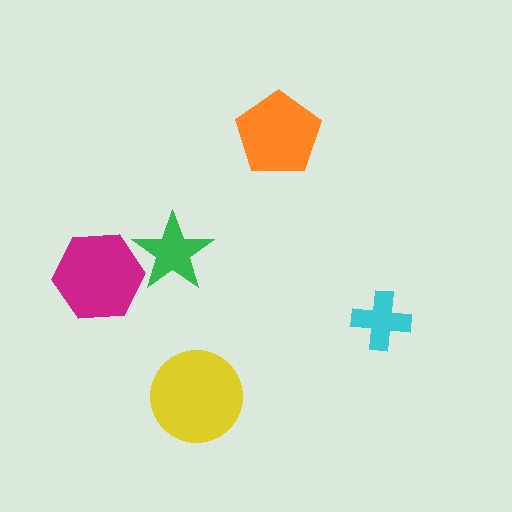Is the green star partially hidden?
Yes, it is partially covered by another shape.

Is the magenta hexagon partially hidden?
No, no other shape covers it.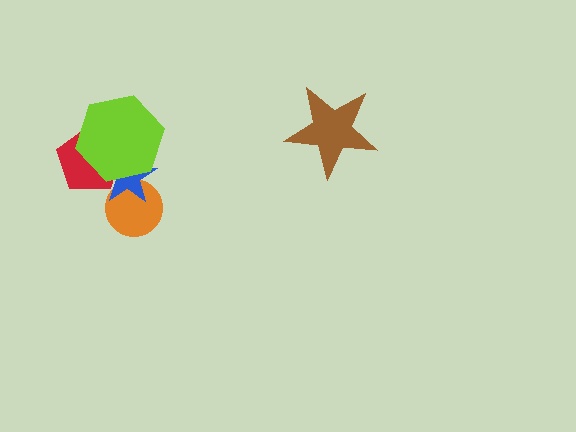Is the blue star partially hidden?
Yes, it is partially covered by another shape.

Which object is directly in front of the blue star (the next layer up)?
The red pentagon is directly in front of the blue star.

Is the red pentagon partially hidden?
Yes, it is partially covered by another shape.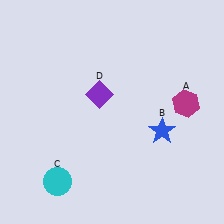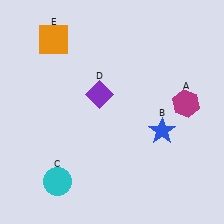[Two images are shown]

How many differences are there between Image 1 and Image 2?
There is 1 difference between the two images.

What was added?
An orange square (E) was added in Image 2.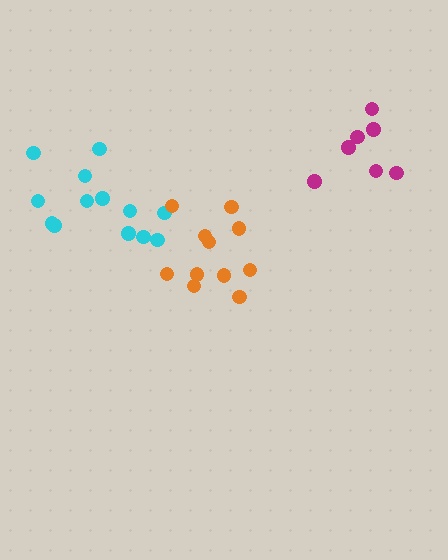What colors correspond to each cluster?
The clusters are colored: cyan, magenta, orange.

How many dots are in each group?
Group 1: 13 dots, Group 2: 7 dots, Group 3: 11 dots (31 total).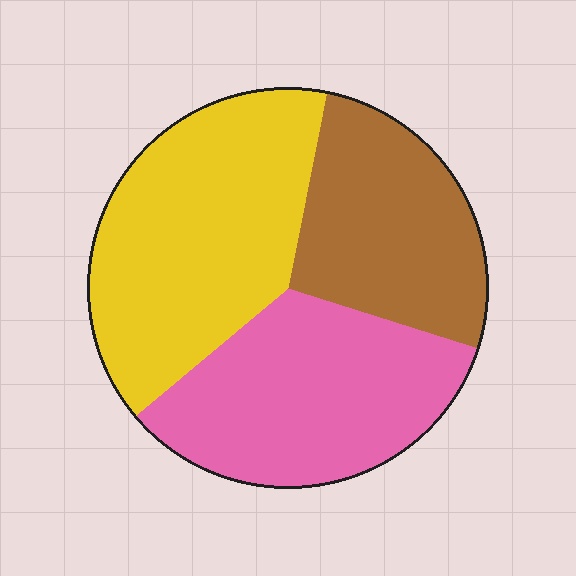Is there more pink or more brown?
Pink.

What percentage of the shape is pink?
Pink covers about 35% of the shape.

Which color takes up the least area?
Brown, at roughly 25%.